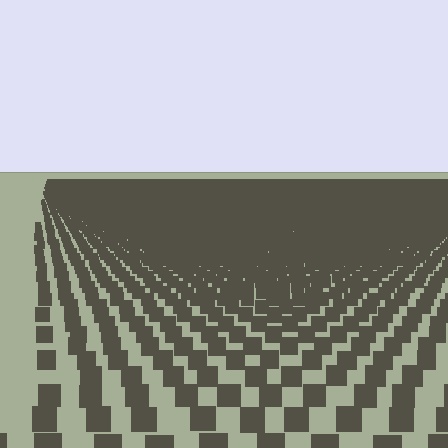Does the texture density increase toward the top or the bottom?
Density increases toward the top.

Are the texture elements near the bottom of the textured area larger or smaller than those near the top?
Larger. Near the bottom, elements are closer to the viewer and appear at a bigger on-screen size.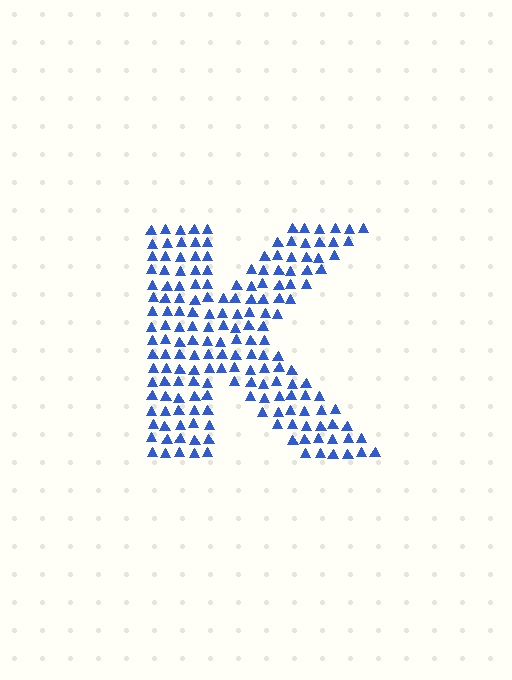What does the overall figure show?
The overall figure shows the letter K.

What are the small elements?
The small elements are triangles.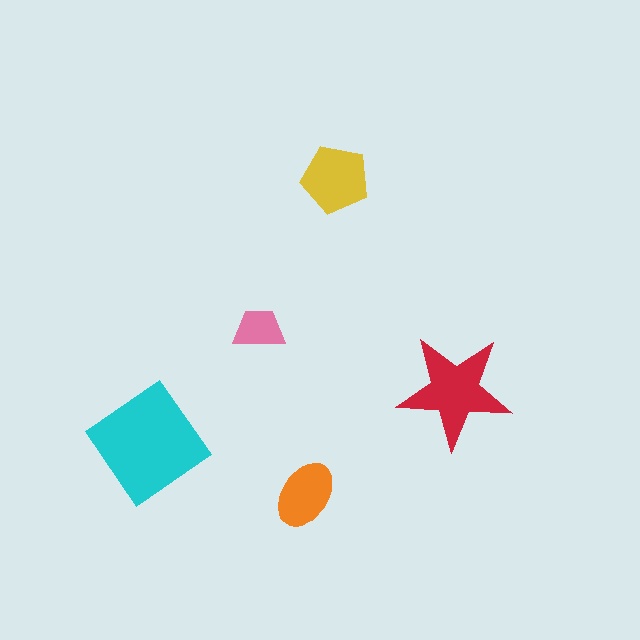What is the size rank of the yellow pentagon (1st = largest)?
3rd.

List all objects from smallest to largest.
The pink trapezoid, the orange ellipse, the yellow pentagon, the red star, the cyan diamond.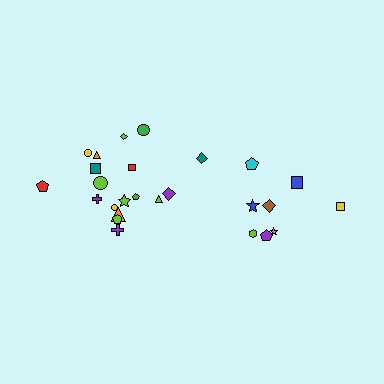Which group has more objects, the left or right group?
The left group.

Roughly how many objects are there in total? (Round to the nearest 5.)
Roughly 25 objects in total.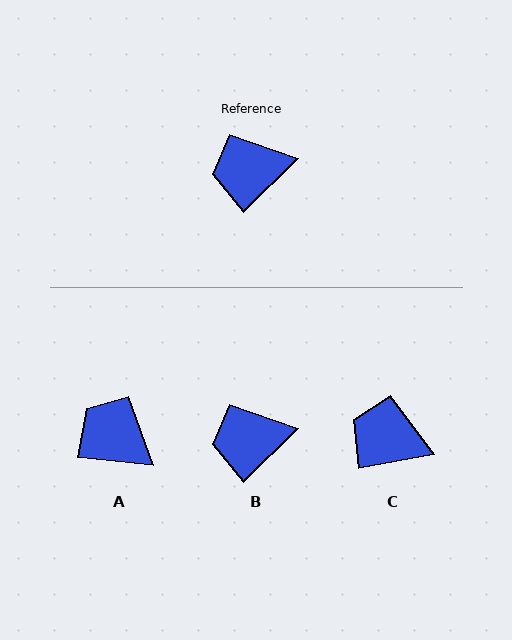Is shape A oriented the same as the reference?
No, it is off by about 50 degrees.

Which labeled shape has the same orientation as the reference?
B.